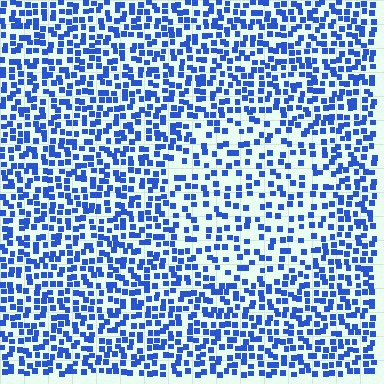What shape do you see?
I see a circle.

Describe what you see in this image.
The image contains small blue elements arranged at two different densities. A circle-shaped region is visible where the elements are less densely packed than the surrounding area.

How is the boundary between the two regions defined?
The boundary is defined by a change in element density (approximately 1.7x ratio). All elements are the same color, size, and shape.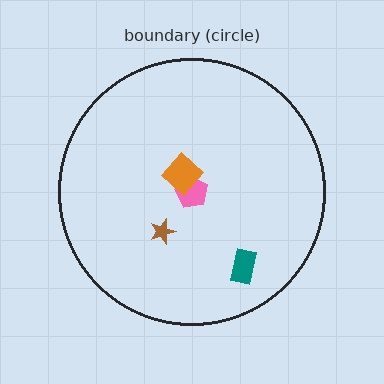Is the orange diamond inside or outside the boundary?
Inside.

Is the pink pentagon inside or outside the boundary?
Inside.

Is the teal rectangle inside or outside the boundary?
Inside.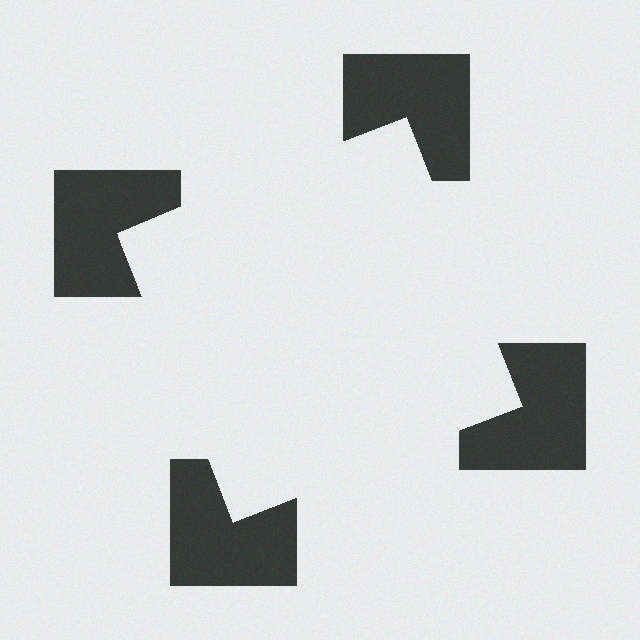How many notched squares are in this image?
There are 4 — one at each vertex of the illusory square.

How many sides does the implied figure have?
4 sides.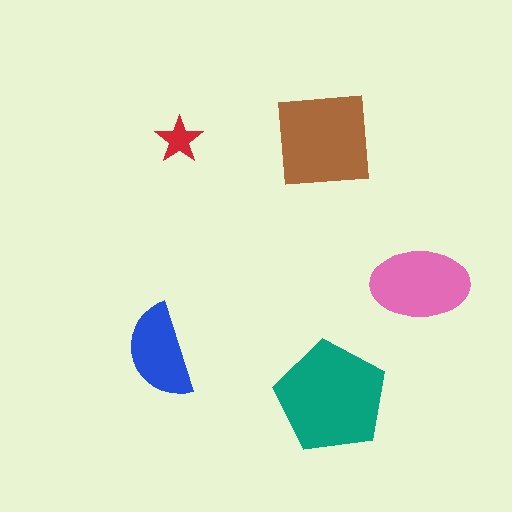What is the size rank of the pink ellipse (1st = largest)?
3rd.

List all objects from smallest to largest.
The red star, the blue semicircle, the pink ellipse, the brown square, the teal pentagon.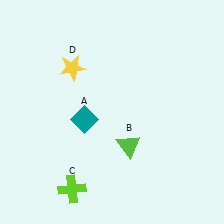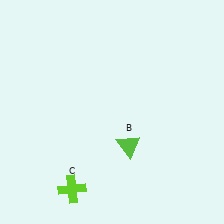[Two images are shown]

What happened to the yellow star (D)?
The yellow star (D) was removed in Image 2. It was in the top-left area of Image 1.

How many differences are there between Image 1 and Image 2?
There are 2 differences between the two images.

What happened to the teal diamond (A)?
The teal diamond (A) was removed in Image 2. It was in the bottom-left area of Image 1.